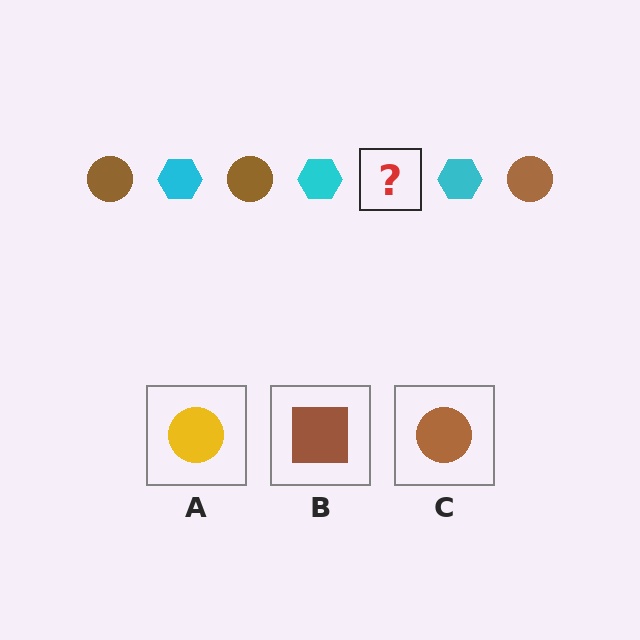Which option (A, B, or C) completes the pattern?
C.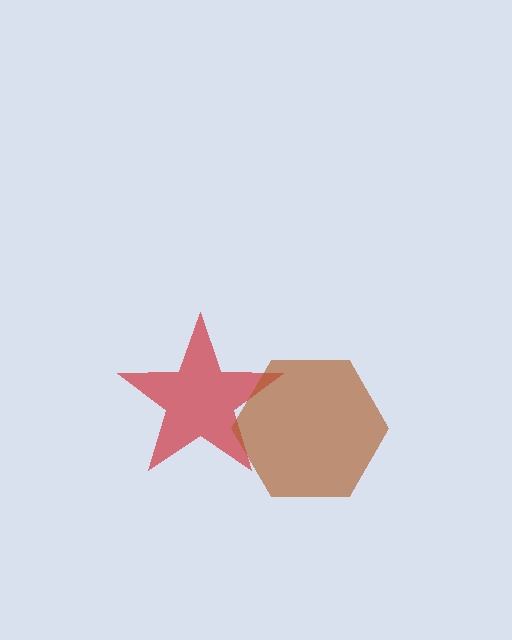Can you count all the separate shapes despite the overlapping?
Yes, there are 2 separate shapes.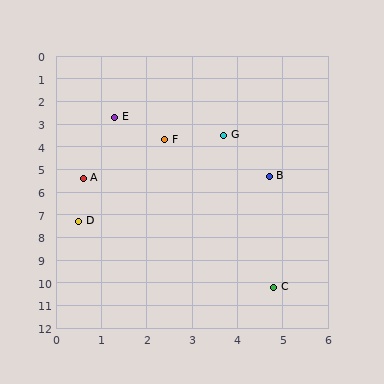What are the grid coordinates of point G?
Point G is at approximately (3.7, 3.5).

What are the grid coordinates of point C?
Point C is at approximately (4.8, 10.2).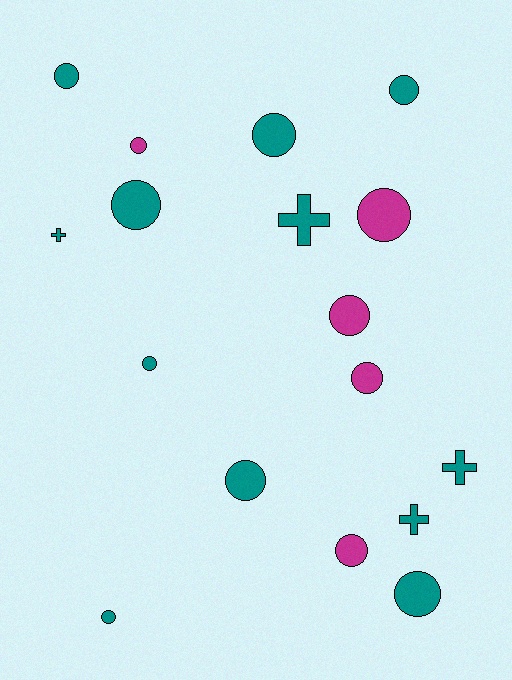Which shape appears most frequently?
Circle, with 13 objects.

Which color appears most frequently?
Teal, with 12 objects.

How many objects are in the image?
There are 17 objects.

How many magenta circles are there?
There are 5 magenta circles.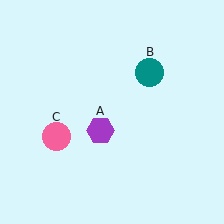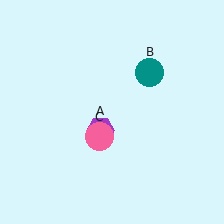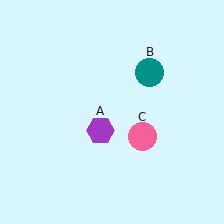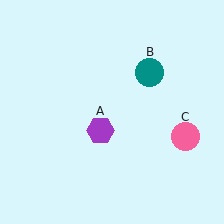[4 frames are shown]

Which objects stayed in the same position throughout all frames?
Purple hexagon (object A) and teal circle (object B) remained stationary.